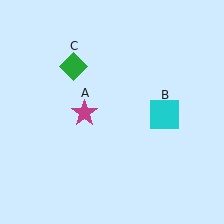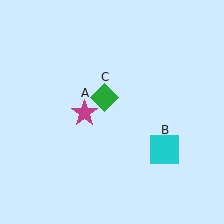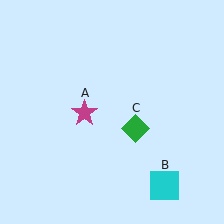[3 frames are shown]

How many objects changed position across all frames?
2 objects changed position: cyan square (object B), green diamond (object C).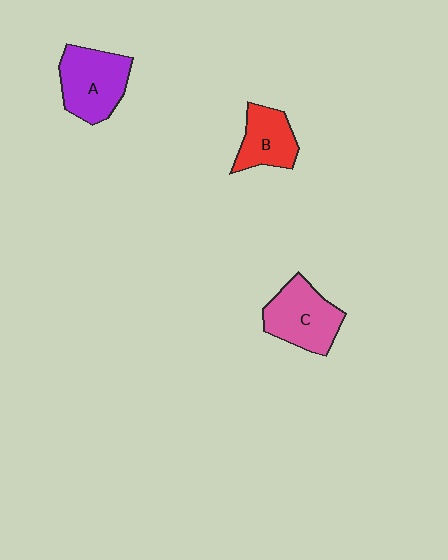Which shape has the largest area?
Shape A (purple).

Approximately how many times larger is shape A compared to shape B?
Approximately 1.4 times.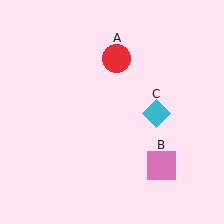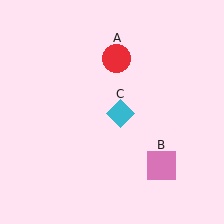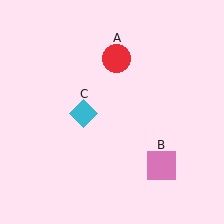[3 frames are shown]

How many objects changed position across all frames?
1 object changed position: cyan diamond (object C).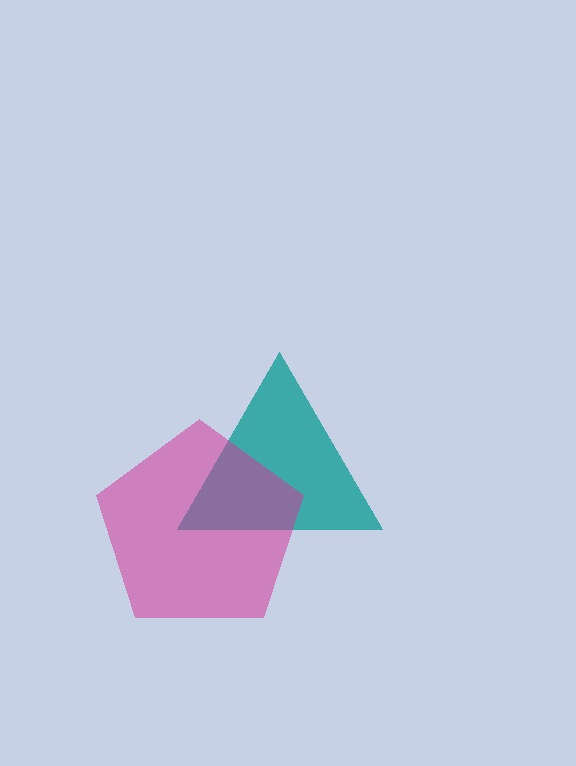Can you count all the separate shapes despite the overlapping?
Yes, there are 2 separate shapes.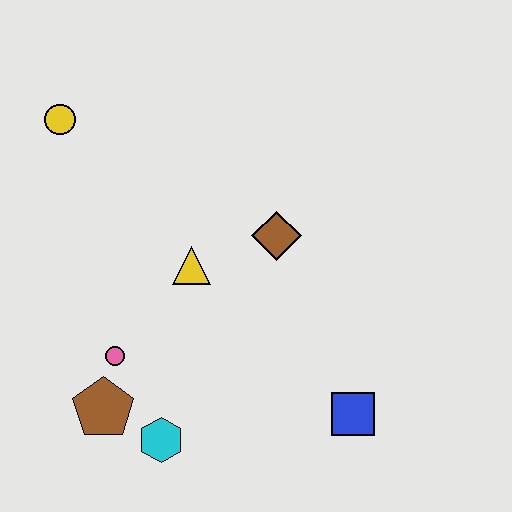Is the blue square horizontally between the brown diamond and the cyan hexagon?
No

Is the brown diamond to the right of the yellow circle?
Yes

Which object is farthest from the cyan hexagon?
The yellow circle is farthest from the cyan hexagon.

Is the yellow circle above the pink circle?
Yes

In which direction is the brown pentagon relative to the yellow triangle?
The brown pentagon is below the yellow triangle.